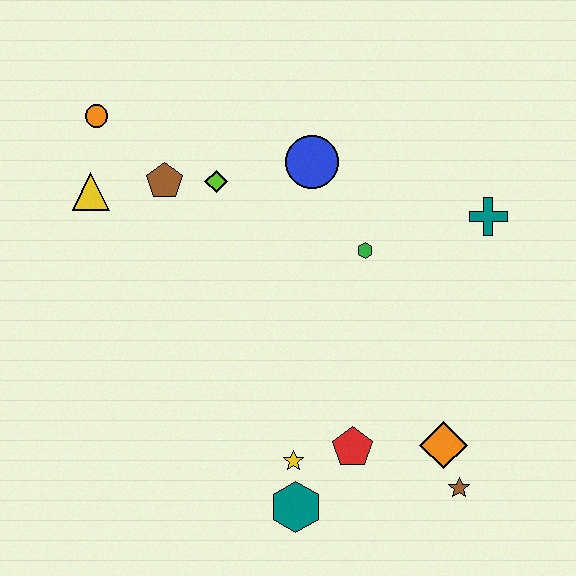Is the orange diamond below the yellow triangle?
Yes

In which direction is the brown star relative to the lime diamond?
The brown star is below the lime diamond.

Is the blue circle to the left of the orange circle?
No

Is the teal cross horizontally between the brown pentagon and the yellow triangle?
No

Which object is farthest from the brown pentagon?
The brown star is farthest from the brown pentagon.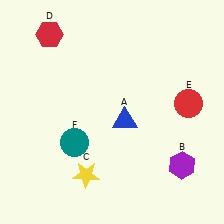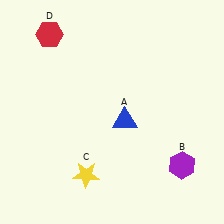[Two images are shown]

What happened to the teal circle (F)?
The teal circle (F) was removed in Image 2. It was in the bottom-left area of Image 1.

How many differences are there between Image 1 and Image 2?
There are 2 differences between the two images.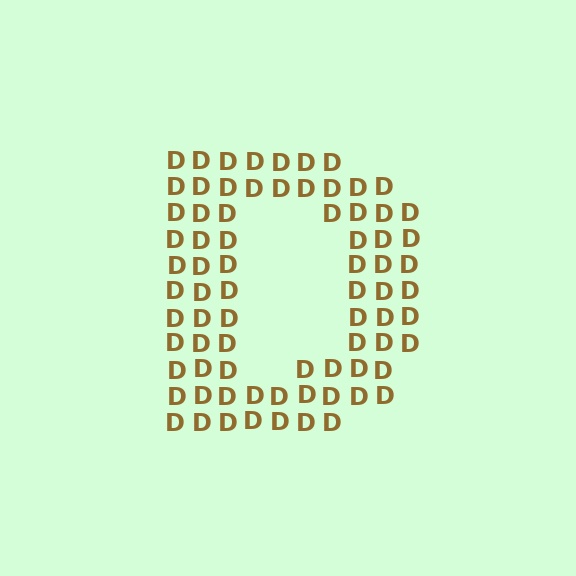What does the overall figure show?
The overall figure shows the letter D.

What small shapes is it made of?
It is made of small letter D's.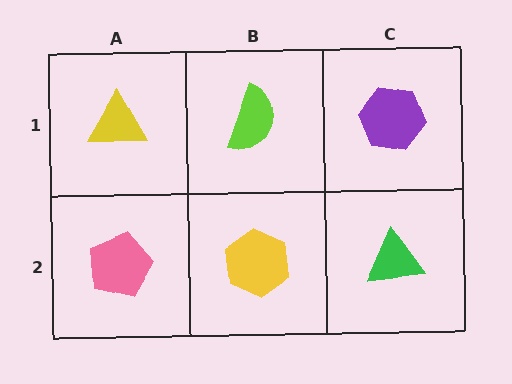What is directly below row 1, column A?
A pink pentagon.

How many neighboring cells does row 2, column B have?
3.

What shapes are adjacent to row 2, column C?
A purple hexagon (row 1, column C), a yellow hexagon (row 2, column B).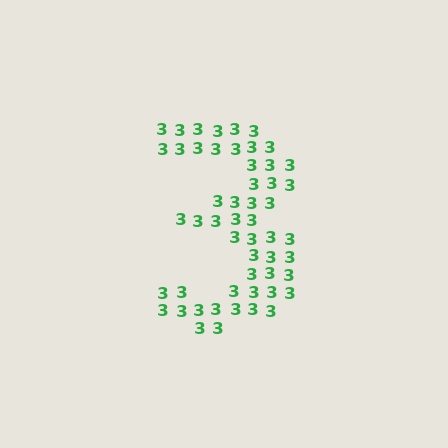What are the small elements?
The small elements are digit 3's.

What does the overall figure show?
The overall figure shows the digit 3.